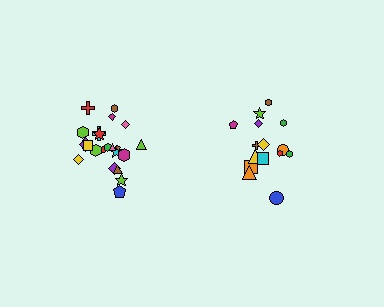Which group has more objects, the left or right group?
The left group.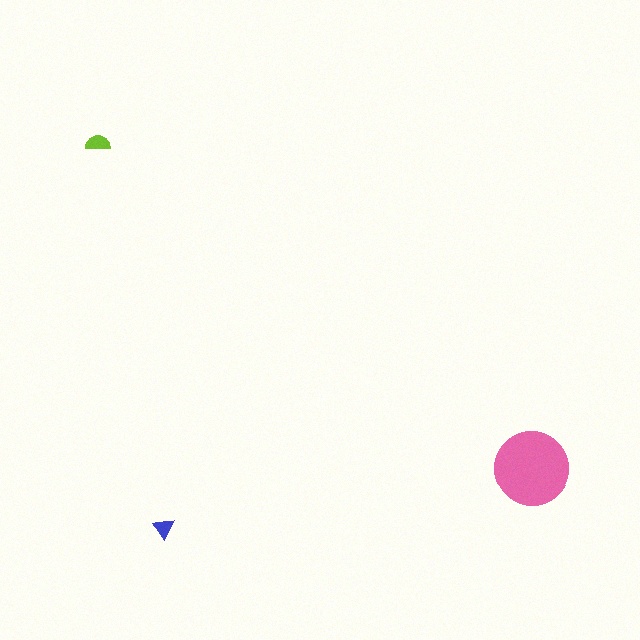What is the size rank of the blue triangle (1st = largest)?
3rd.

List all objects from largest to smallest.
The pink circle, the lime semicircle, the blue triangle.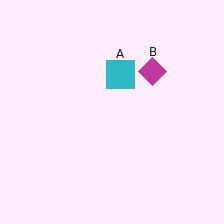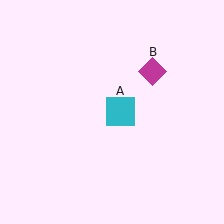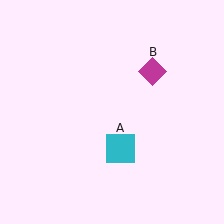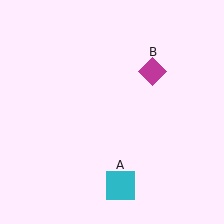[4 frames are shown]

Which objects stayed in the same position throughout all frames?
Magenta diamond (object B) remained stationary.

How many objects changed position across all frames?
1 object changed position: cyan square (object A).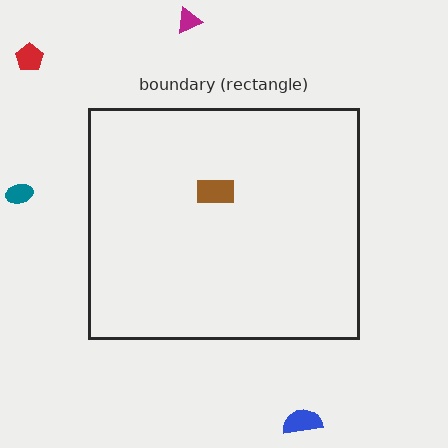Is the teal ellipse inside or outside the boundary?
Outside.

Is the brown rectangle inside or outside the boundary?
Inside.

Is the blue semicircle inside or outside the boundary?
Outside.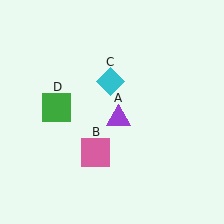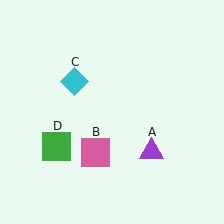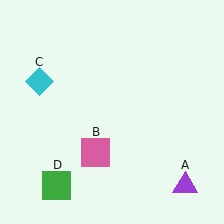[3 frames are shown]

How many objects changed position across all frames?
3 objects changed position: purple triangle (object A), cyan diamond (object C), green square (object D).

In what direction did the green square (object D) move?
The green square (object D) moved down.